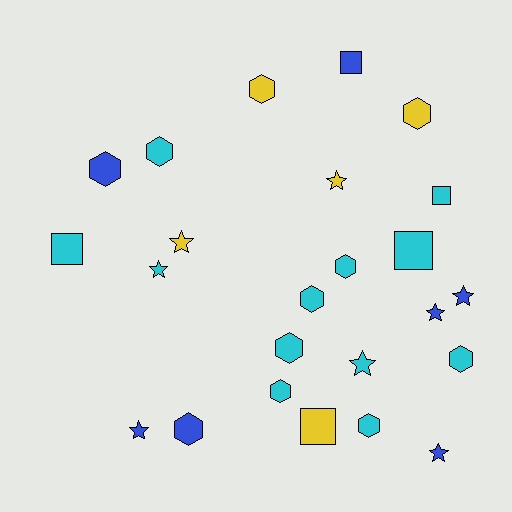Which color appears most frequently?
Cyan, with 12 objects.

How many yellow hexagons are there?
There are 2 yellow hexagons.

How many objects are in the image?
There are 24 objects.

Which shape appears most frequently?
Hexagon, with 11 objects.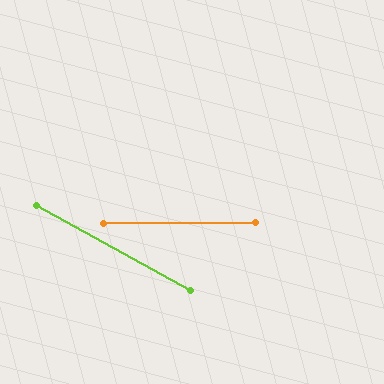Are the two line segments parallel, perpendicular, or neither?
Neither parallel nor perpendicular — they differ by about 29°.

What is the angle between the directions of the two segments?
Approximately 29 degrees.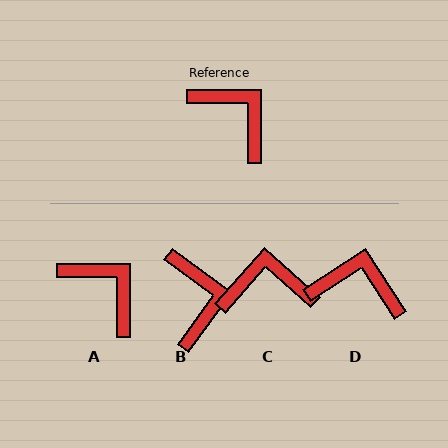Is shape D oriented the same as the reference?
No, it is off by about 33 degrees.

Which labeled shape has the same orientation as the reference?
A.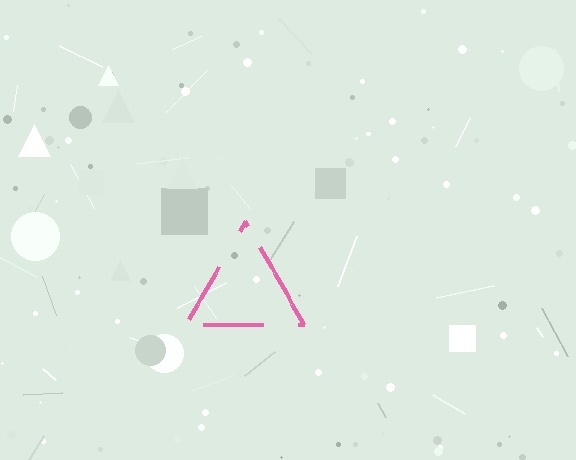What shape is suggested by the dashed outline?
The dashed outline suggests a triangle.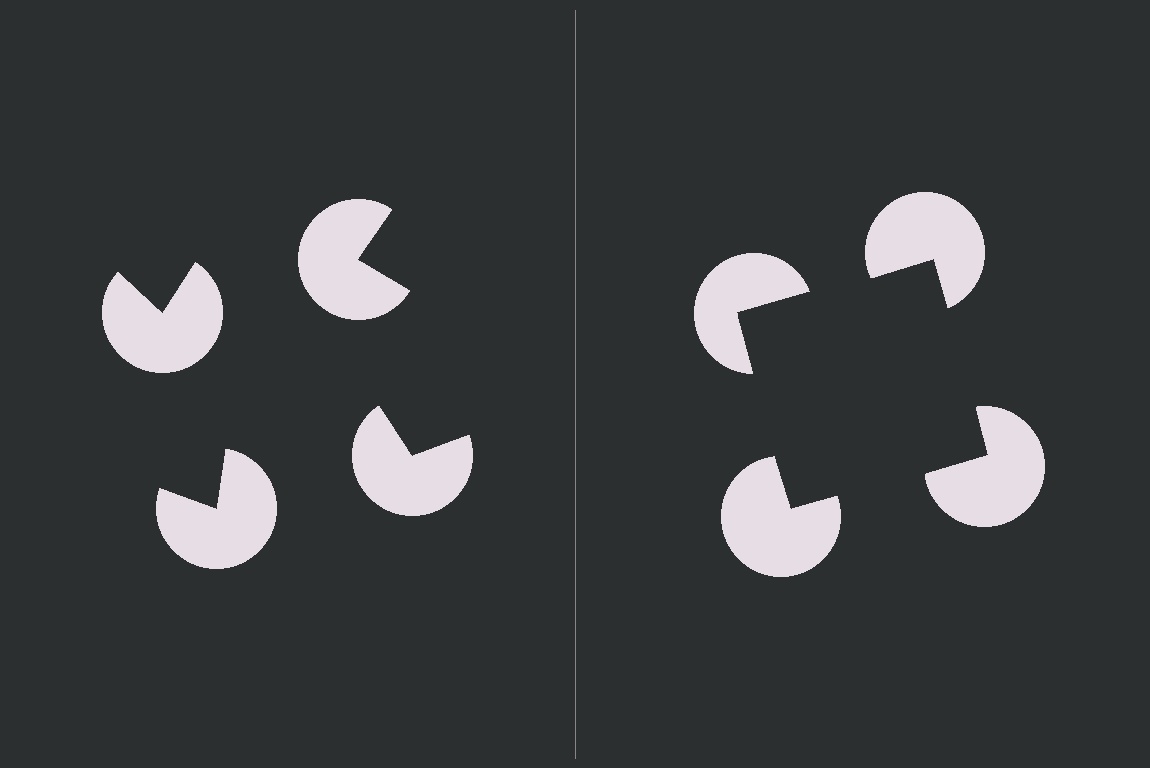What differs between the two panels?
The pac-man discs are positioned identically on both sides; only the wedge orientations differ. On the right they align to a square; on the left they are misaligned.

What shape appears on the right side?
An illusory square.